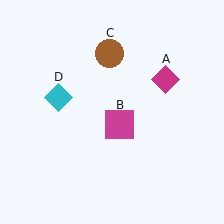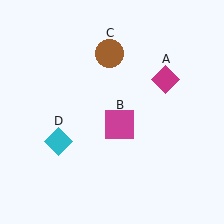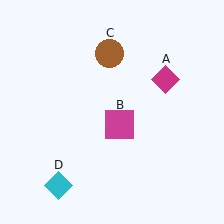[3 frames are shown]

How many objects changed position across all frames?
1 object changed position: cyan diamond (object D).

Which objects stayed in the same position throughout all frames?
Magenta diamond (object A) and magenta square (object B) and brown circle (object C) remained stationary.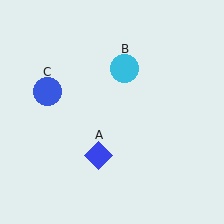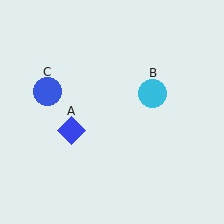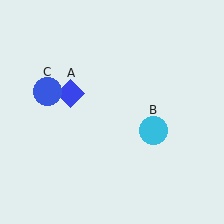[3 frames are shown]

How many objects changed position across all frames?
2 objects changed position: blue diamond (object A), cyan circle (object B).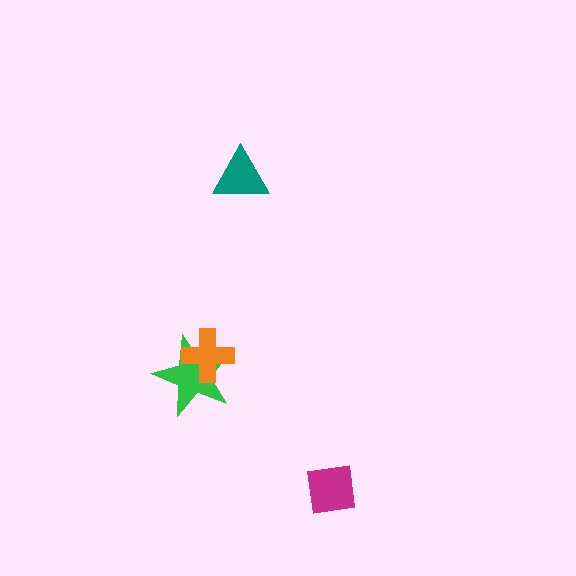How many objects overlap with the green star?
1 object overlaps with the green star.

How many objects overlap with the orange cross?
1 object overlaps with the orange cross.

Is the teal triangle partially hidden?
No, no other shape covers it.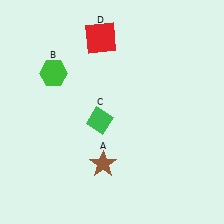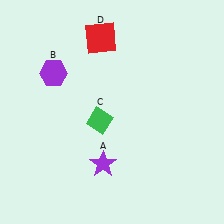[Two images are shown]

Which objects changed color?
A changed from brown to purple. B changed from green to purple.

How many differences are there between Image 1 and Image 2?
There are 2 differences between the two images.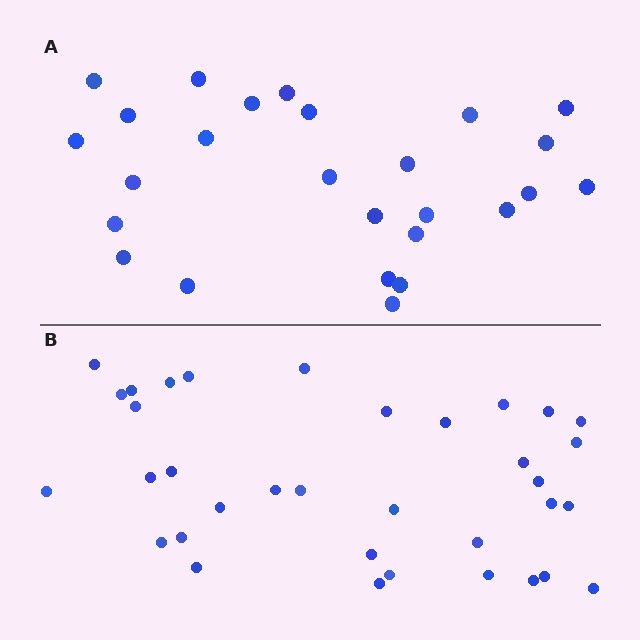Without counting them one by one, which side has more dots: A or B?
Region B (the bottom region) has more dots.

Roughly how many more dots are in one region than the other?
Region B has roughly 8 or so more dots than region A.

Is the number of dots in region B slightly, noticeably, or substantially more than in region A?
Region B has noticeably more, but not dramatically so. The ratio is roughly 1.3 to 1.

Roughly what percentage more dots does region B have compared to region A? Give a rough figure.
About 35% more.